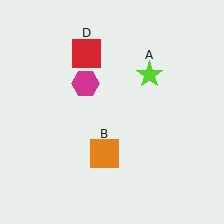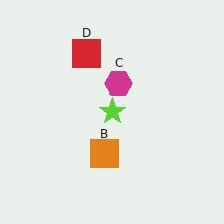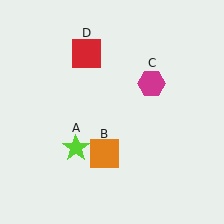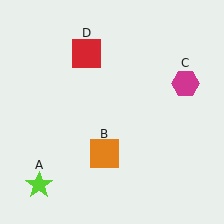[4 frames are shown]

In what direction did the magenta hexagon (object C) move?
The magenta hexagon (object C) moved right.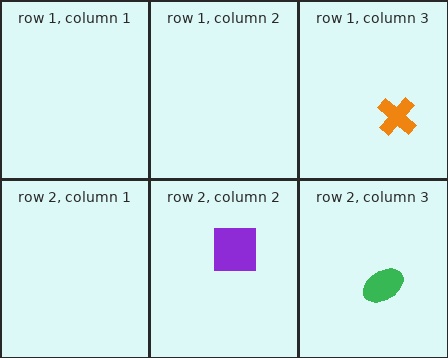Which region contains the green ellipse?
The row 2, column 3 region.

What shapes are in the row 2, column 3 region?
The green ellipse.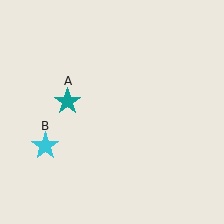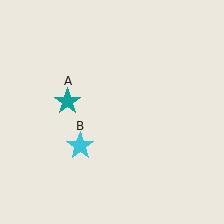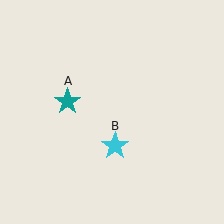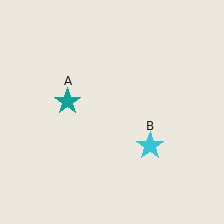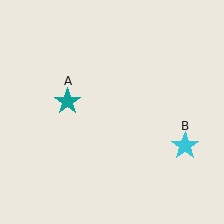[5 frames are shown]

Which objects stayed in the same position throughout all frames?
Teal star (object A) remained stationary.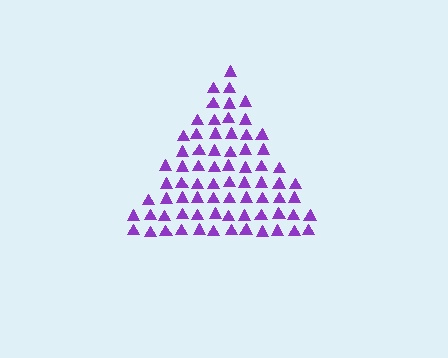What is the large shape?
The large shape is a triangle.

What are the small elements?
The small elements are triangles.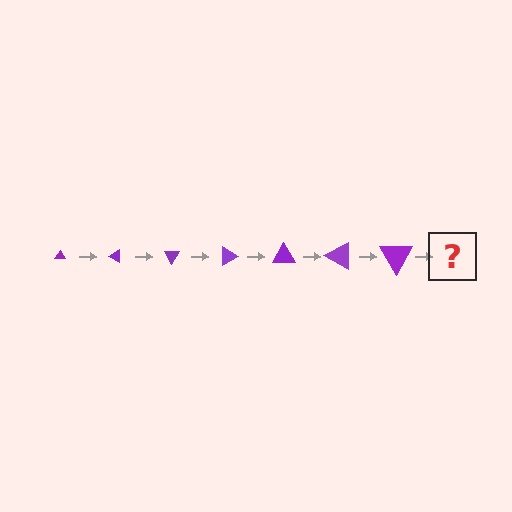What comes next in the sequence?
The next element should be a triangle, larger than the previous one and rotated 210 degrees from the start.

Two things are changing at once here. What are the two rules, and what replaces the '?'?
The two rules are that the triangle grows larger each step and it rotates 30 degrees each step. The '?' should be a triangle, larger than the previous one and rotated 210 degrees from the start.